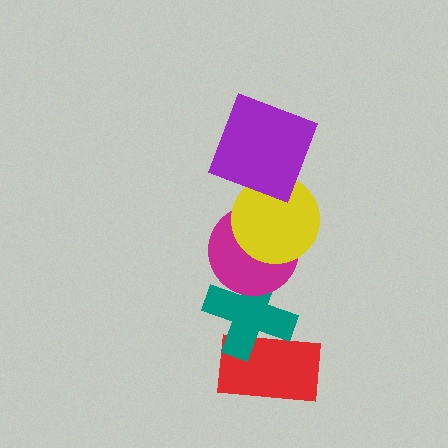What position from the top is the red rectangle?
The red rectangle is 5th from the top.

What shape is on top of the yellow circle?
The purple square is on top of the yellow circle.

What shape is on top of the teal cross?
The magenta circle is on top of the teal cross.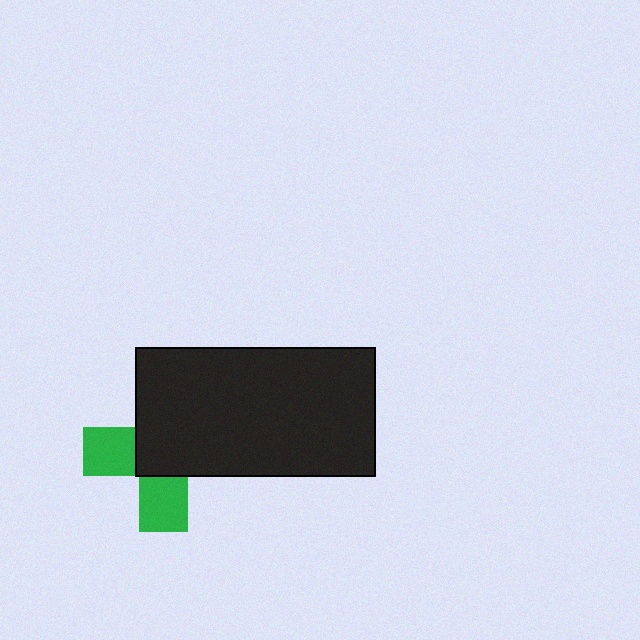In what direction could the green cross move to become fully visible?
The green cross could move toward the lower-left. That would shift it out from behind the black rectangle entirely.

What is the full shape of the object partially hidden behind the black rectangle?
The partially hidden object is a green cross.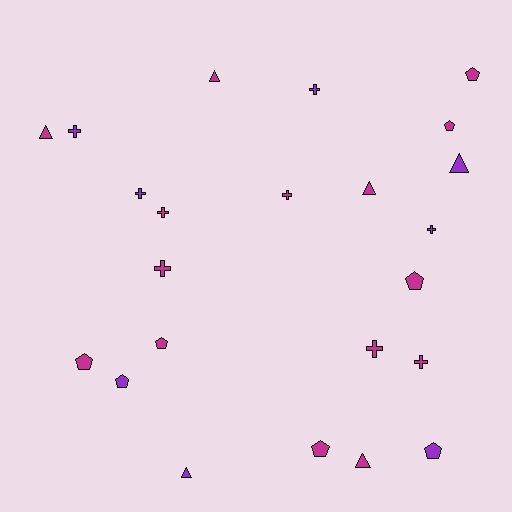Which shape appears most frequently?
Cross, with 9 objects.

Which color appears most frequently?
Magenta, with 15 objects.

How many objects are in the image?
There are 23 objects.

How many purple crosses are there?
There are 4 purple crosses.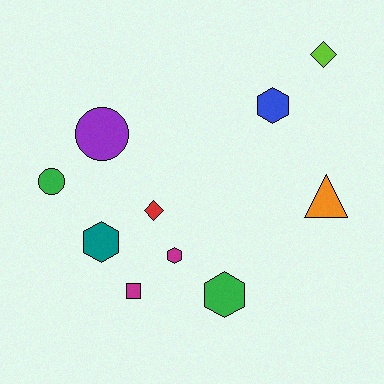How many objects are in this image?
There are 10 objects.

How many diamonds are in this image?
There are 2 diamonds.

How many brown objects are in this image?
There are no brown objects.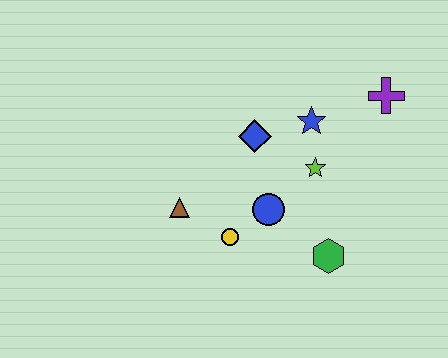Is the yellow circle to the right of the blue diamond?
No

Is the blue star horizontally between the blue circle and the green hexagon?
Yes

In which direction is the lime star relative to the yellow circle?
The lime star is to the right of the yellow circle.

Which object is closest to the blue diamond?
The blue star is closest to the blue diamond.